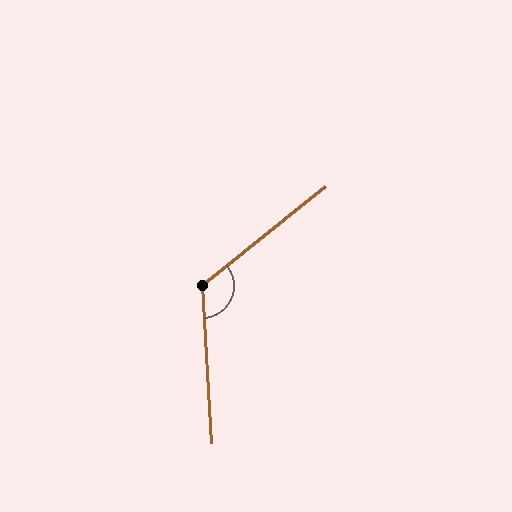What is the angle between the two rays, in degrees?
Approximately 125 degrees.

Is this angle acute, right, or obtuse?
It is obtuse.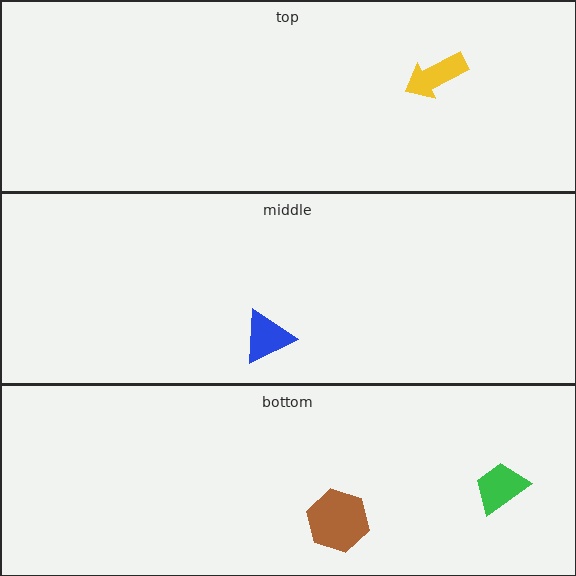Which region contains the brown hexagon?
The bottom region.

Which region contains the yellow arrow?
The top region.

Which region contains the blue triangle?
The middle region.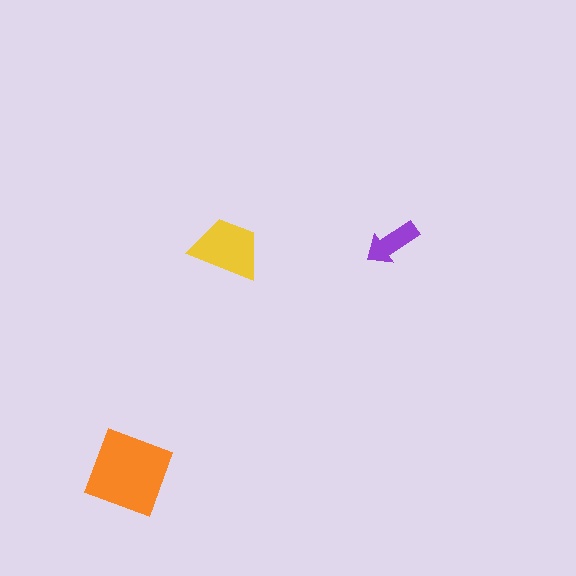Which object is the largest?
The orange diamond.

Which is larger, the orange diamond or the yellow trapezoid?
The orange diamond.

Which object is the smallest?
The purple arrow.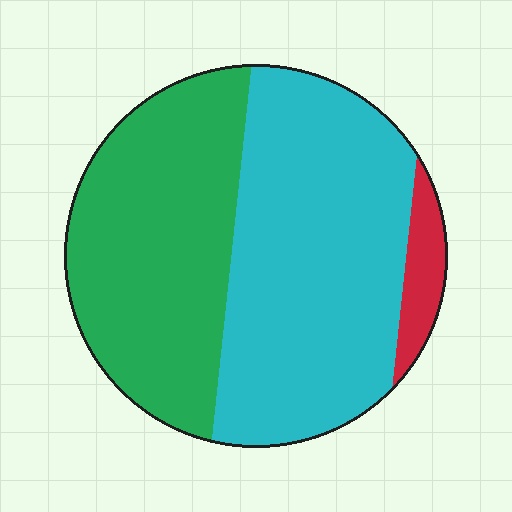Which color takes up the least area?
Red, at roughly 5%.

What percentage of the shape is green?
Green covers roughly 40% of the shape.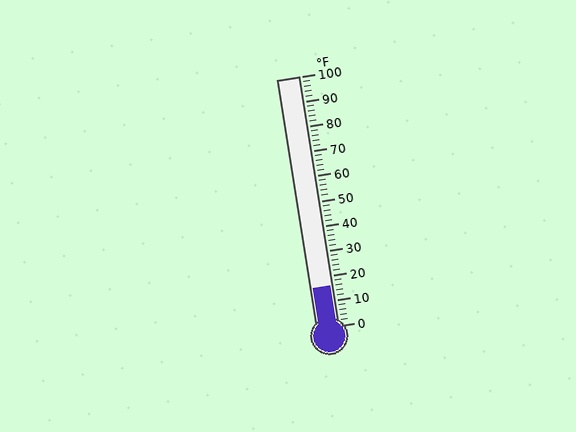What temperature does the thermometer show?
The thermometer shows approximately 16°F.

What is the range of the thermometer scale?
The thermometer scale ranges from 0°F to 100°F.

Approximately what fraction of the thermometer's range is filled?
The thermometer is filled to approximately 15% of its range.